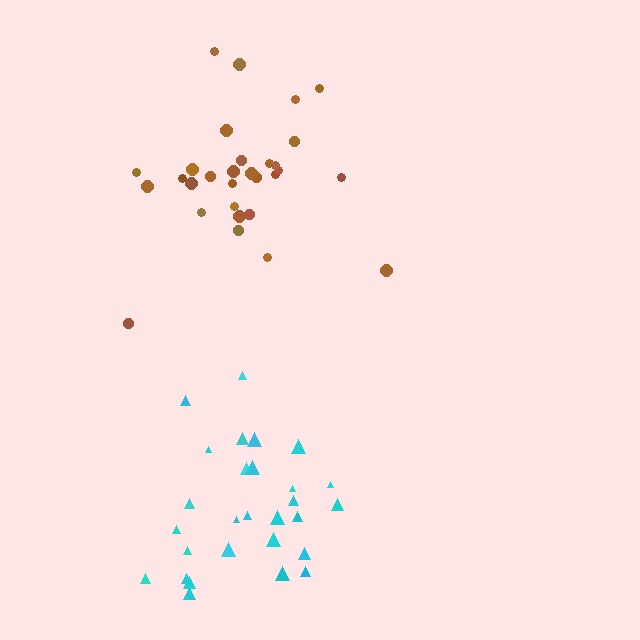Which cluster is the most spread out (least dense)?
Cyan.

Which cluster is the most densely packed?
Brown.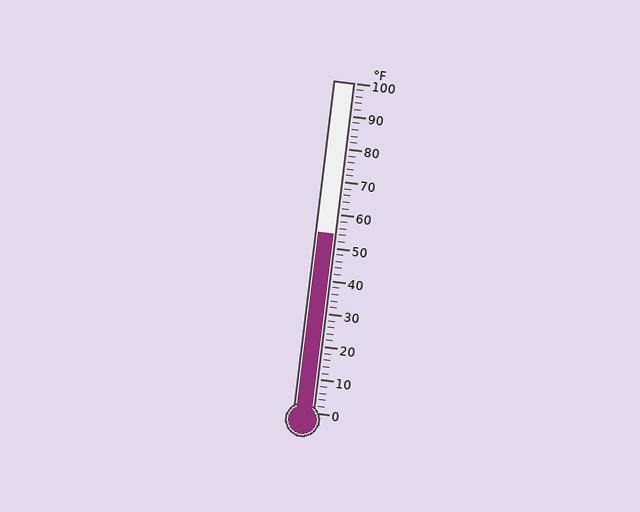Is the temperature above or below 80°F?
The temperature is below 80°F.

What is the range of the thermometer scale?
The thermometer scale ranges from 0°F to 100°F.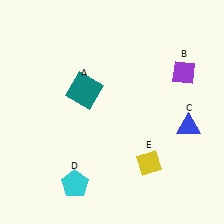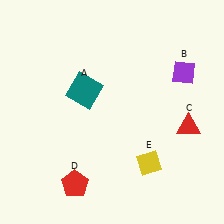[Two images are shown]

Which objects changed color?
C changed from blue to red. D changed from cyan to red.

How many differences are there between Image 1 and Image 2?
There are 2 differences between the two images.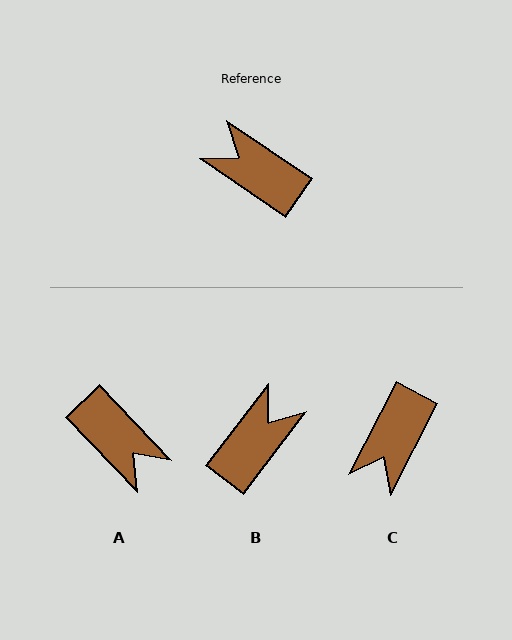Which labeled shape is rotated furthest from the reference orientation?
A, about 168 degrees away.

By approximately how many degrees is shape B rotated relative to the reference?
Approximately 93 degrees clockwise.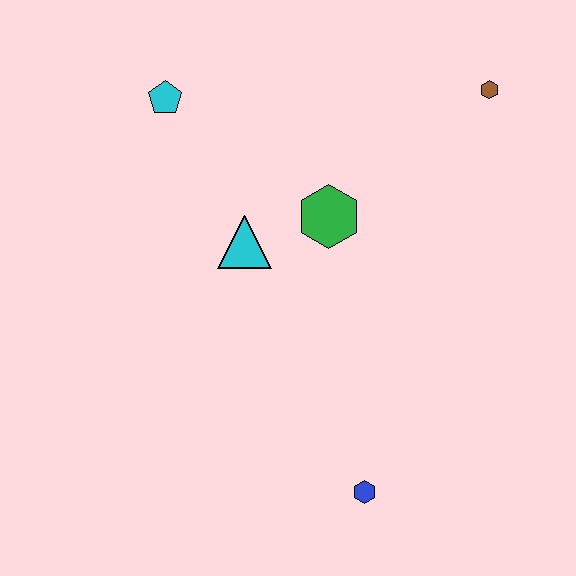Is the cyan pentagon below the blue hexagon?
No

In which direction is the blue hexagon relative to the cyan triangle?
The blue hexagon is below the cyan triangle.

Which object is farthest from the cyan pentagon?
The blue hexagon is farthest from the cyan pentagon.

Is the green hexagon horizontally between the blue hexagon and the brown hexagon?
No